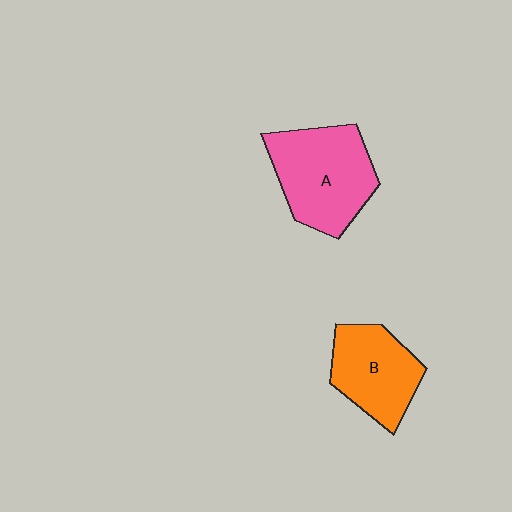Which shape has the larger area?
Shape A (pink).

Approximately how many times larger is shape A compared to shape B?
Approximately 1.3 times.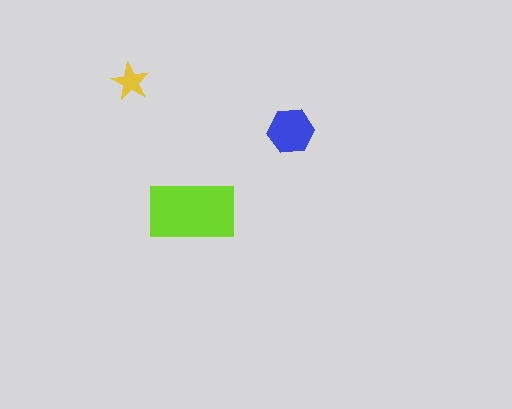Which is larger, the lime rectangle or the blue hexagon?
The lime rectangle.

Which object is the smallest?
The yellow star.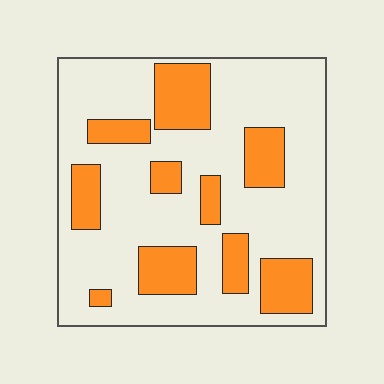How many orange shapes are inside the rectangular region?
10.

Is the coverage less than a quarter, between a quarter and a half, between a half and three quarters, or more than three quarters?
Between a quarter and a half.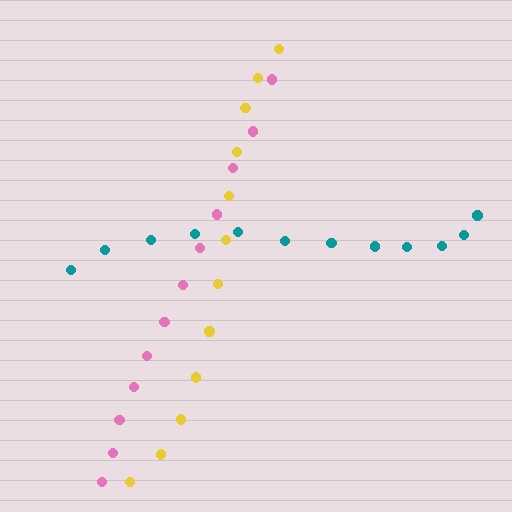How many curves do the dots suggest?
There are 3 distinct paths.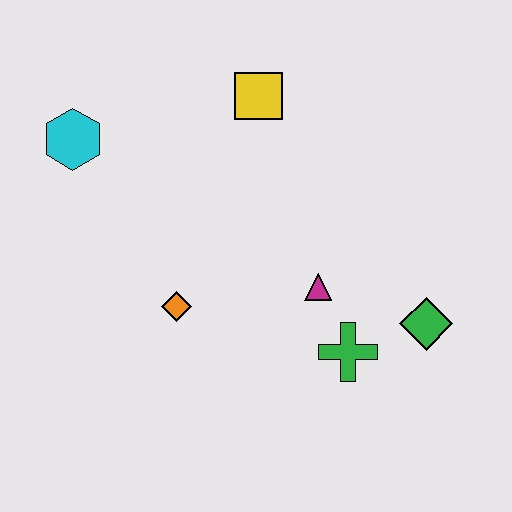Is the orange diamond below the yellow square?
Yes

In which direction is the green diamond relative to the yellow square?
The green diamond is below the yellow square.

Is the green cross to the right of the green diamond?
No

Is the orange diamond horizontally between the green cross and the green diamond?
No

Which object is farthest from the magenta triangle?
The cyan hexagon is farthest from the magenta triangle.